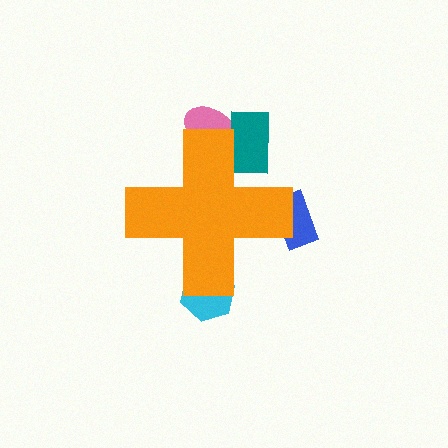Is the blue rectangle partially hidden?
Yes, the blue rectangle is partially hidden behind the orange cross.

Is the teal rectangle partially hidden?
Yes, the teal rectangle is partially hidden behind the orange cross.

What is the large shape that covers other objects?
An orange cross.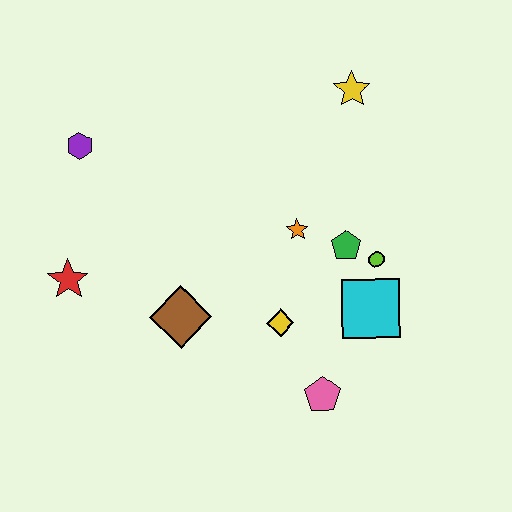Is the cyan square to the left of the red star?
No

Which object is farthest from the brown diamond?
The yellow star is farthest from the brown diamond.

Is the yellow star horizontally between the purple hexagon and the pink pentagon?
No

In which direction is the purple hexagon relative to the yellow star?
The purple hexagon is to the left of the yellow star.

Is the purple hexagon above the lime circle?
Yes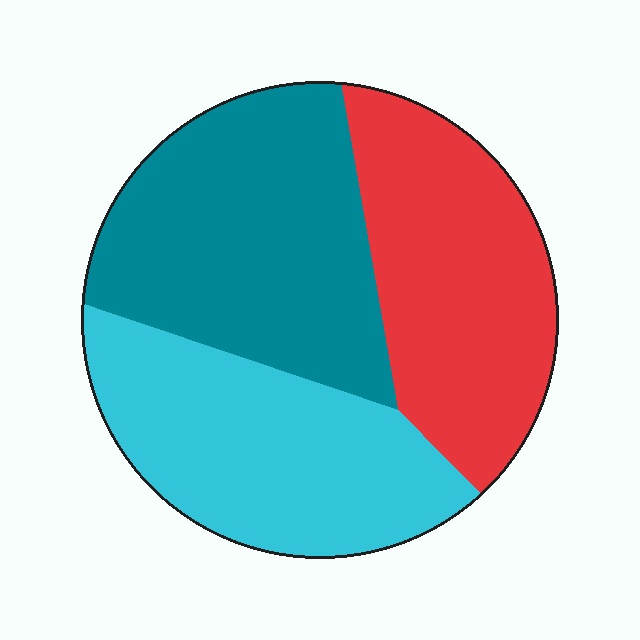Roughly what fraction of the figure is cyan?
Cyan covers about 30% of the figure.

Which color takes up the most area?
Teal, at roughly 35%.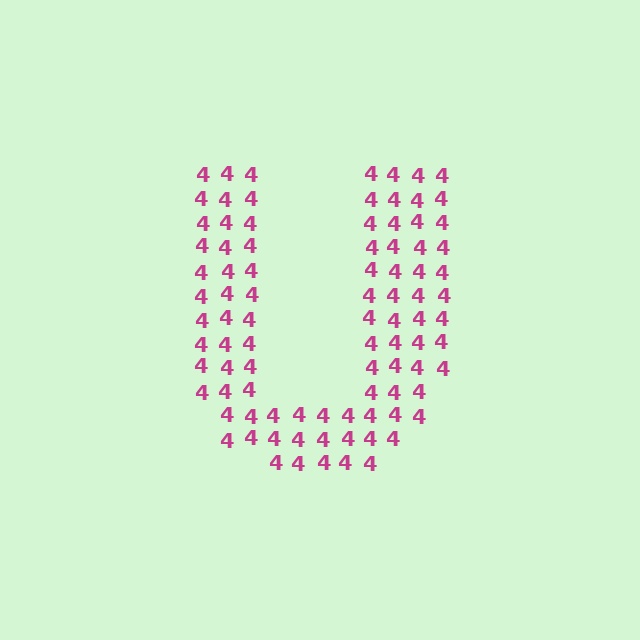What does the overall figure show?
The overall figure shows the letter U.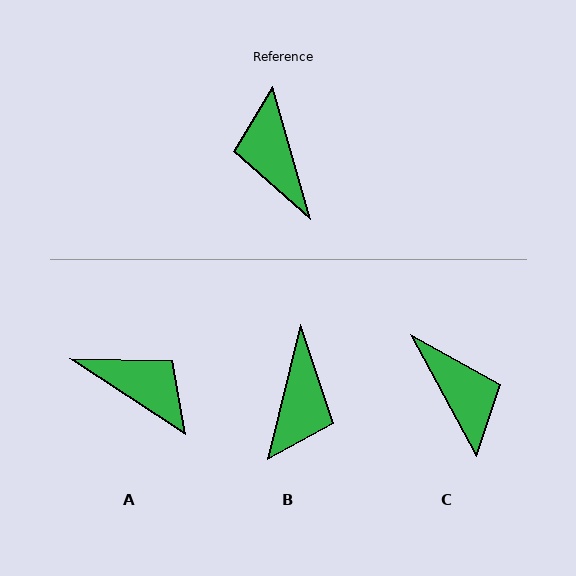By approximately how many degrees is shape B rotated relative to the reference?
Approximately 150 degrees counter-clockwise.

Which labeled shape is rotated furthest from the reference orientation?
C, about 167 degrees away.